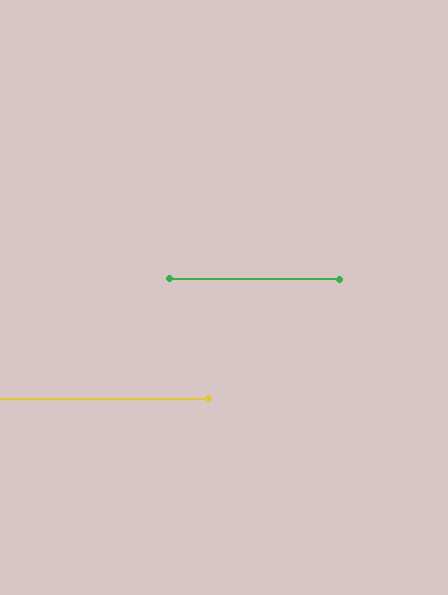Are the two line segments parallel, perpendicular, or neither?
Parallel — their directions differ by only 0.7°.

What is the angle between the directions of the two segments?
Approximately 1 degree.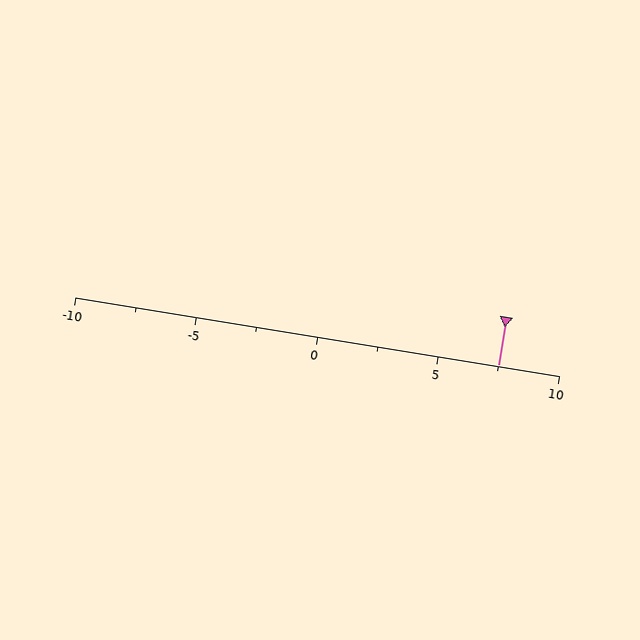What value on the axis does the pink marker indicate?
The marker indicates approximately 7.5.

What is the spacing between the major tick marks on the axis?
The major ticks are spaced 5 apart.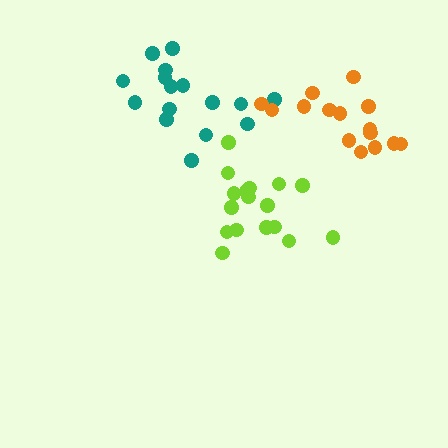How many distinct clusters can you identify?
There are 3 distinct clusters.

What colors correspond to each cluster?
The clusters are colored: teal, lime, orange.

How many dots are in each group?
Group 1: 16 dots, Group 2: 17 dots, Group 3: 15 dots (48 total).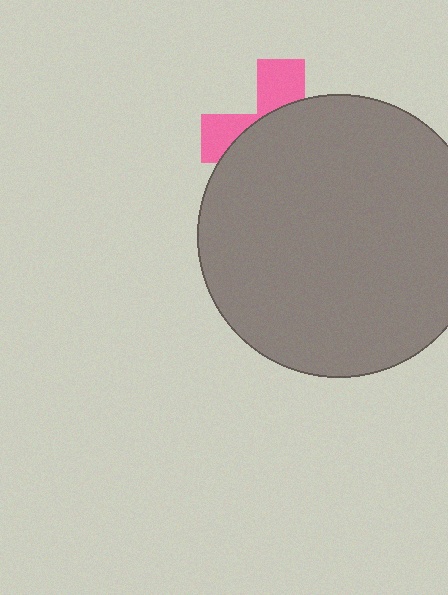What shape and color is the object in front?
The object in front is a gray circle.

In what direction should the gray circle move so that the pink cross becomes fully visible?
The gray circle should move down. That is the shortest direction to clear the overlap and leave the pink cross fully visible.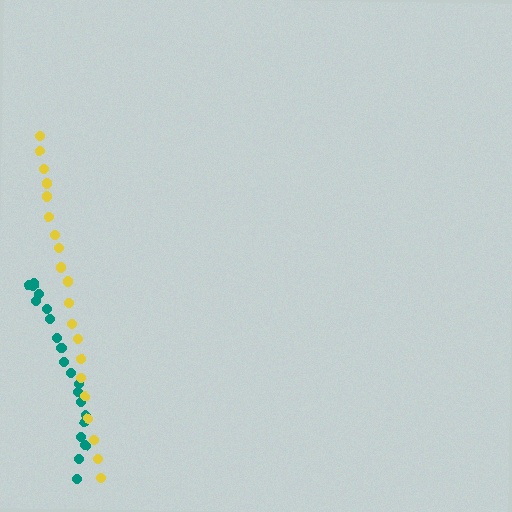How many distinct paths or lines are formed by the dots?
There are 2 distinct paths.